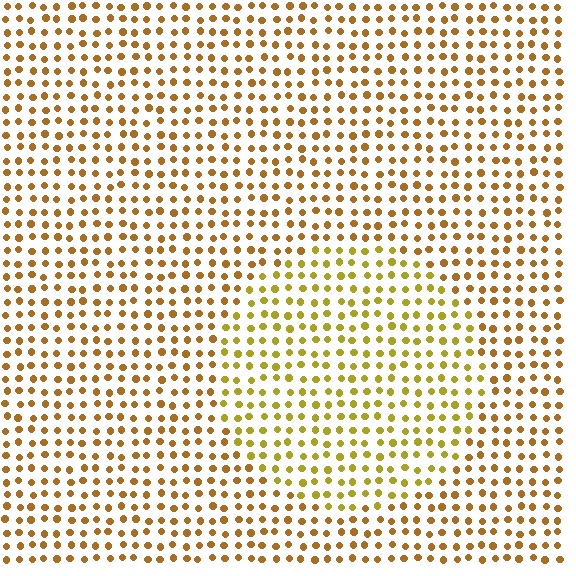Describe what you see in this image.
The image is filled with small brown elements in a uniform arrangement. A circle-shaped region is visible where the elements are tinted to a slightly different hue, forming a subtle color boundary.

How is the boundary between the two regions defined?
The boundary is defined purely by a slight shift in hue (about 25 degrees). Spacing, size, and orientation are identical on both sides.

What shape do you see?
I see a circle.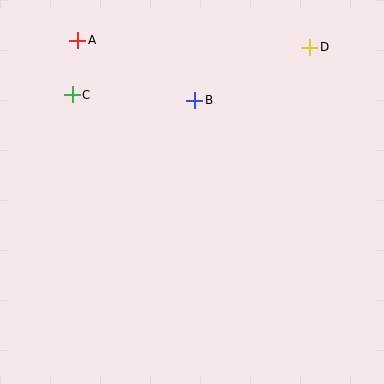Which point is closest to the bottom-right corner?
Point B is closest to the bottom-right corner.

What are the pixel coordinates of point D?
Point D is at (310, 47).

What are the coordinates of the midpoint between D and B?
The midpoint between D and B is at (252, 74).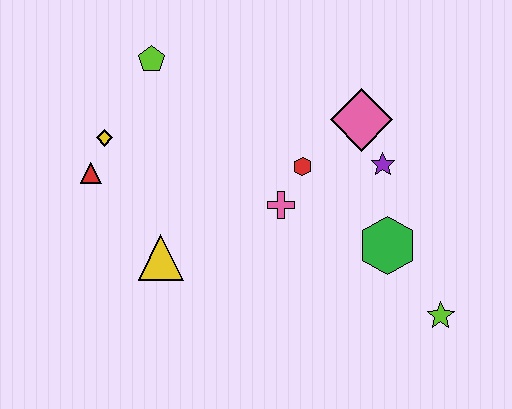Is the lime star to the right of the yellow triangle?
Yes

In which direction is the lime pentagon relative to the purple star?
The lime pentagon is to the left of the purple star.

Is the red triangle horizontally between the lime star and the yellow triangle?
No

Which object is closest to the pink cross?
The red hexagon is closest to the pink cross.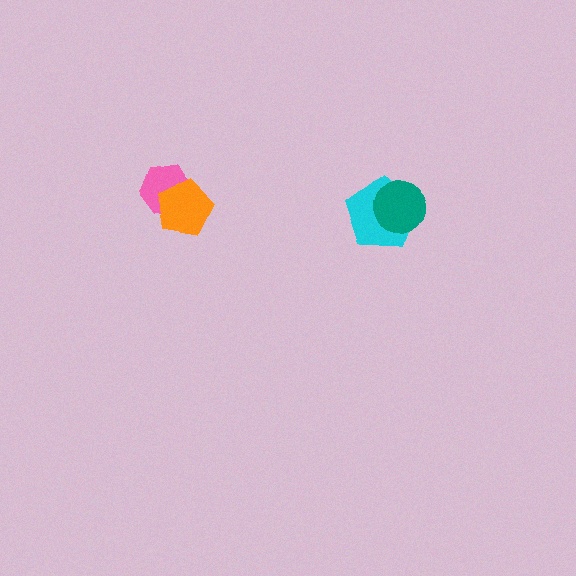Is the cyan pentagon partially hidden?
Yes, it is partially covered by another shape.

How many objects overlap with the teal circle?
1 object overlaps with the teal circle.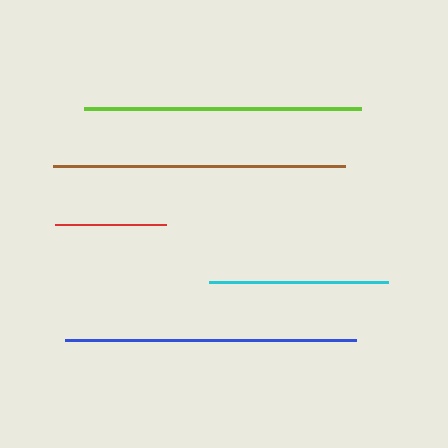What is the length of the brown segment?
The brown segment is approximately 292 pixels long.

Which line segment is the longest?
The brown line is the longest at approximately 292 pixels.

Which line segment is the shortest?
The red line is the shortest at approximately 110 pixels.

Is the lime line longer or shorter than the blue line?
The blue line is longer than the lime line.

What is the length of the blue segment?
The blue segment is approximately 291 pixels long.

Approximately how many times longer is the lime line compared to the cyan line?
The lime line is approximately 1.5 times the length of the cyan line.